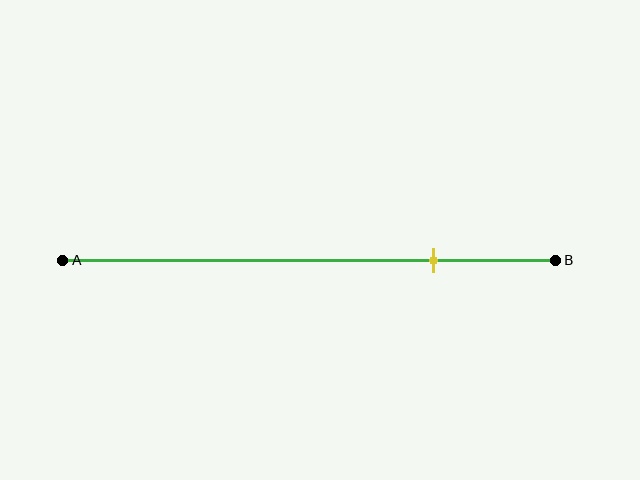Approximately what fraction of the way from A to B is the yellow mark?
The yellow mark is approximately 75% of the way from A to B.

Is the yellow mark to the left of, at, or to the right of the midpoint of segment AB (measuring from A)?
The yellow mark is to the right of the midpoint of segment AB.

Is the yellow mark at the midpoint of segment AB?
No, the mark is at about 75% from A, not at the 50% midpoint.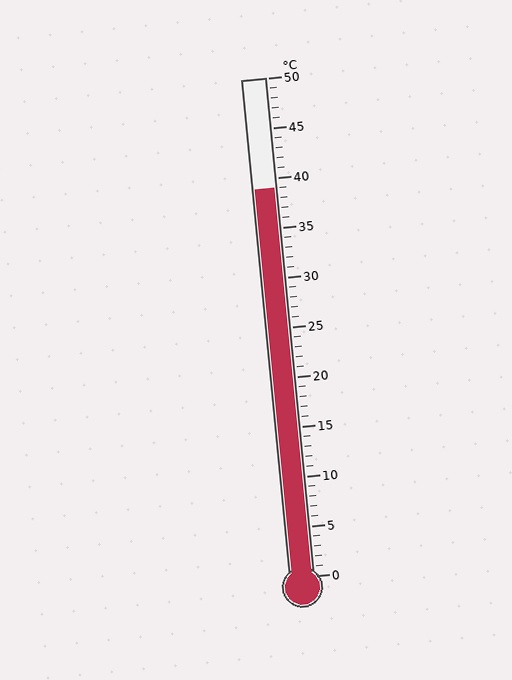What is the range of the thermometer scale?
The thermometer scale ranges from 0°C to 50°C.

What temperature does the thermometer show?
The thermometer shows approximately 39°C.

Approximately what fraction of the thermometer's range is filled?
The thermometer is filled to approximately 80% of its range.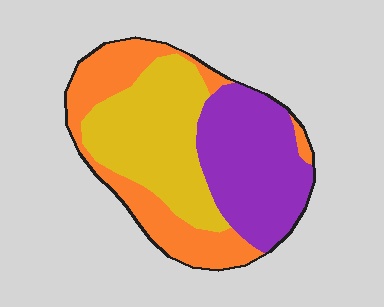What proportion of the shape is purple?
Purple takes up between a third and a half of the shape.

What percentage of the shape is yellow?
Yellow covers 35% of the shape.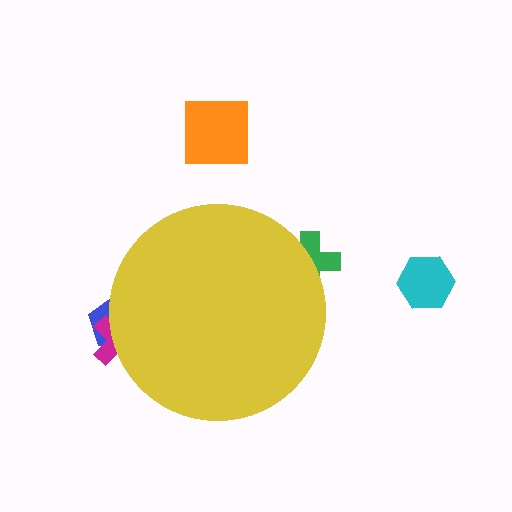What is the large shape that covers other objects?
A yellow circle.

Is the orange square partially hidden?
No, the orange square is fully visible.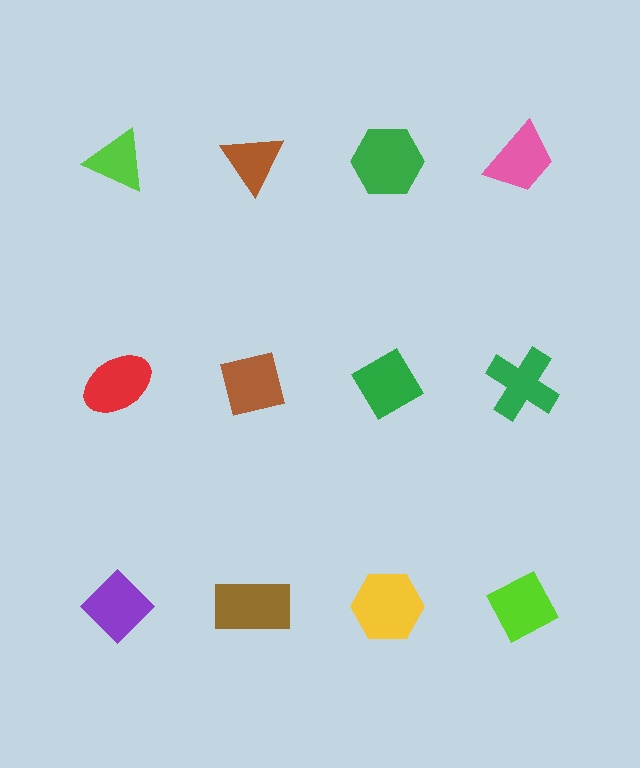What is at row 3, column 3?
A yellow hexagon.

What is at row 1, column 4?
A pink trapezoid.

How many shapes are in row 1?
4 shapes.